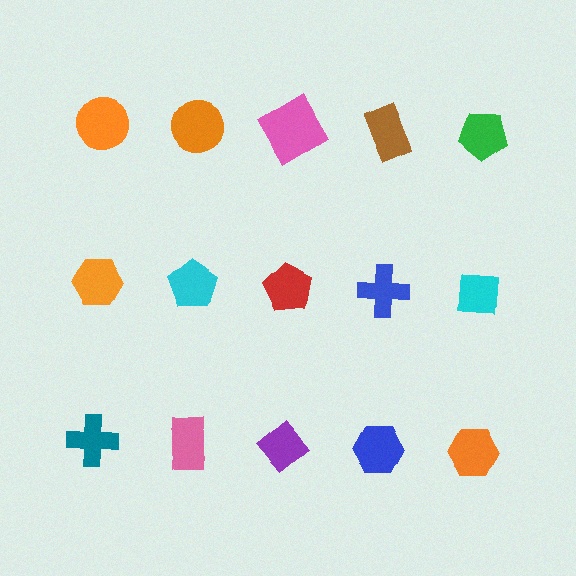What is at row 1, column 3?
A pink diamond.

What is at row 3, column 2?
A pink rectangle.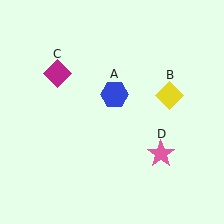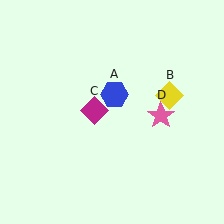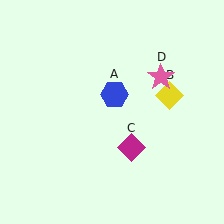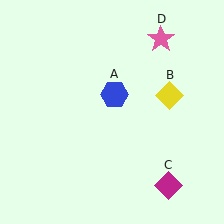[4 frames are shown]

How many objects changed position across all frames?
2 objects changed position: magenta diamond (object C), pink star (object D).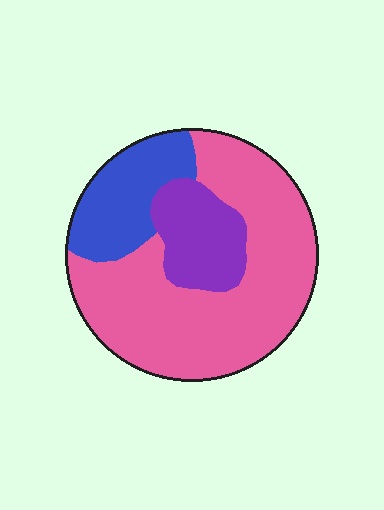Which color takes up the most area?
Pink, at roughly 65%.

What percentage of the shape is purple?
Purple takes up about one sixth (1/6) of the shape.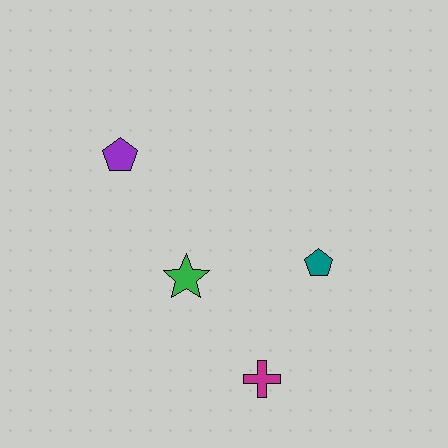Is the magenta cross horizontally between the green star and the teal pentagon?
Yes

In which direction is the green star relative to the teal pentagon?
The green star is to the left of the teal pentagon.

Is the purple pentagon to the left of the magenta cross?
Yes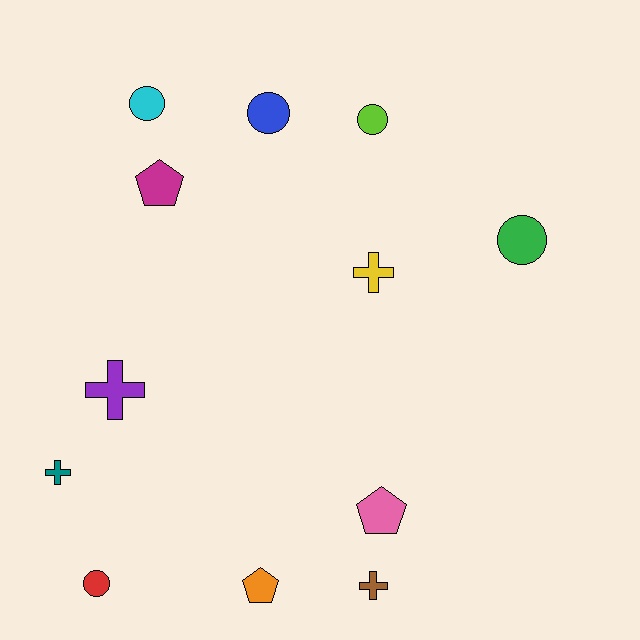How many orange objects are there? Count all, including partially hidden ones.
There is 1 orange object.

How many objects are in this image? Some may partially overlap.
There are 12 objects.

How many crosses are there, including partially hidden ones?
There are 4 crosses.